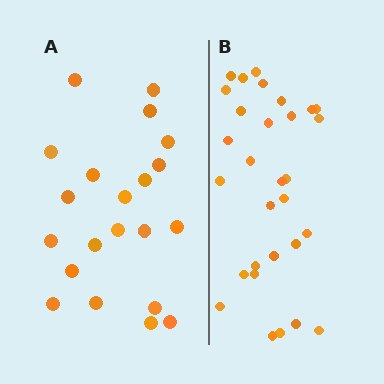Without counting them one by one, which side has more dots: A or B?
Region B (the right region) has more dots.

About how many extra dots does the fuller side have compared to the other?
Region B has roughly 8 or so more dots than region A.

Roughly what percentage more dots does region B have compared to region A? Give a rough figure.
About 45% more.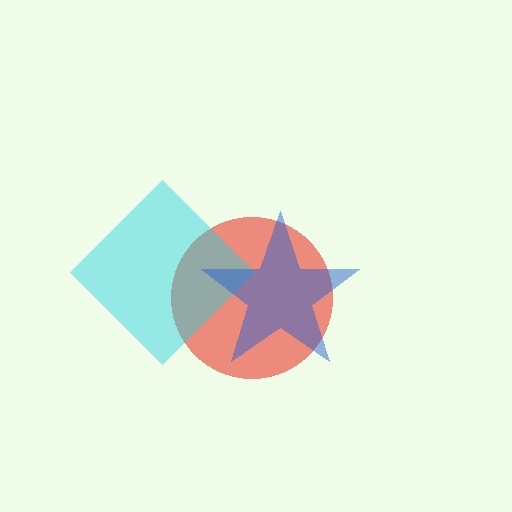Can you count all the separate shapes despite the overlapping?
Yes, there are 3 separate shapes.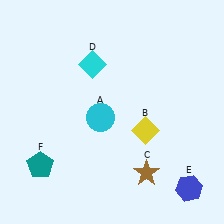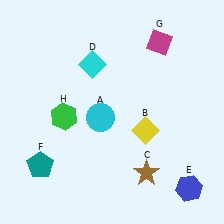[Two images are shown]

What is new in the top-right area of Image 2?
A magenta diamond (G) was added in the top-right area of Image 2.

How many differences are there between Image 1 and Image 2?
There are 2 differences between the two images.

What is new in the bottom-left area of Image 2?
A green hexagon (H) was added in the bottom-left area of Image 2.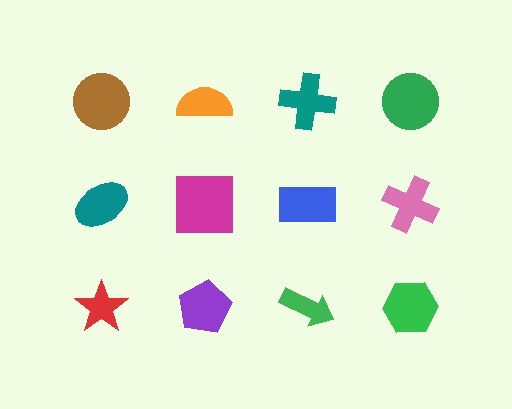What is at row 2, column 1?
A teal ellipse.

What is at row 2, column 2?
A magenta square.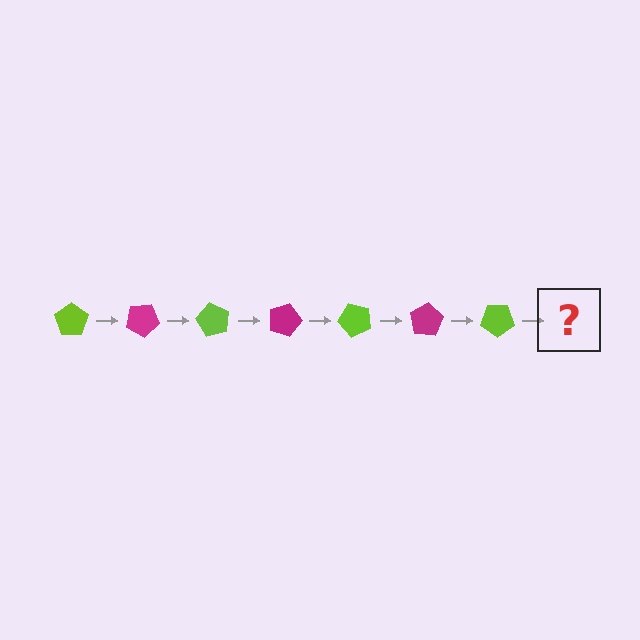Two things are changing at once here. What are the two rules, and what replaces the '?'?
The two rules are that it rotates 30 degrees each step and the color cycles through lime and magenta. The '?' should be a magenta pentagon, rotated 210 degrees from the start.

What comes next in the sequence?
The next element should be a magenta pentagon, rotated 210 degrees from the start.